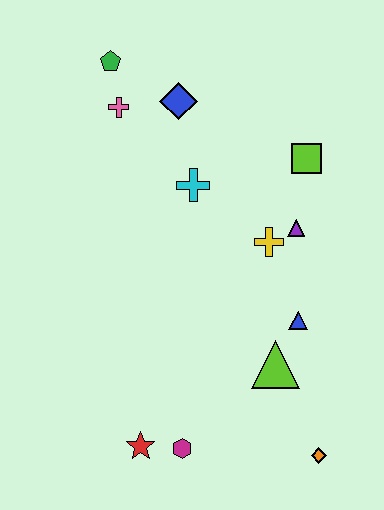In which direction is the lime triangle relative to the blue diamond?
The lime triangle is below the blue diamond.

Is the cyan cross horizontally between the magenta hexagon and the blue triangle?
Yes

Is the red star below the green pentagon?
Yes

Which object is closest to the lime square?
The purple triangle is closest to the lime square.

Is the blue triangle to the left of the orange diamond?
Yes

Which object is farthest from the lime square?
The red star is farthest from the lime square.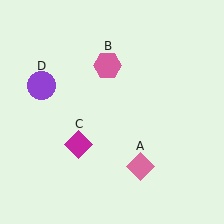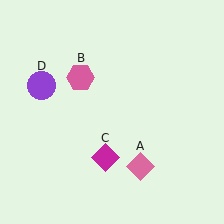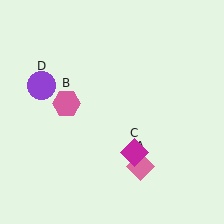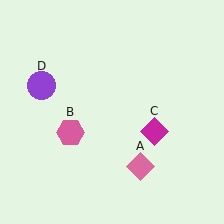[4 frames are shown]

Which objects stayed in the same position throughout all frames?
Pink diamond (object A) and purple circle (object D) remained stationary.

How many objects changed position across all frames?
2 objects changed position: pink hexagon (object B), magenta diamond (object C).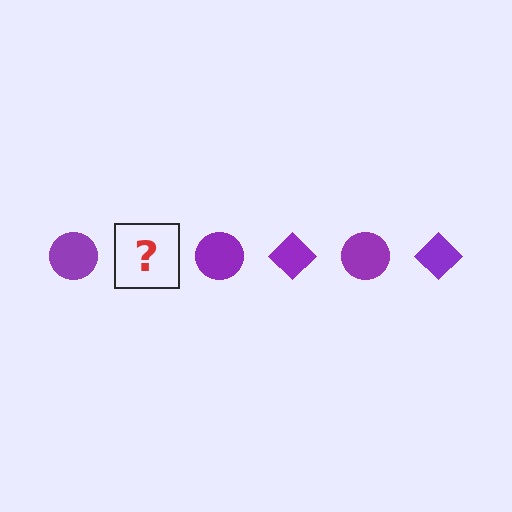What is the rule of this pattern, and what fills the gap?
The rule is that the pattern cycles through circle, diamond shapes in purple. The gap should be filled with a purple diamond.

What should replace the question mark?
The question mark should be replaced with a purple diamond.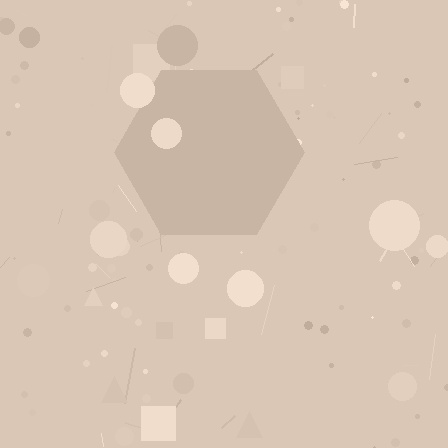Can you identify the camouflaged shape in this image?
The camouflaged shape is a hexagon.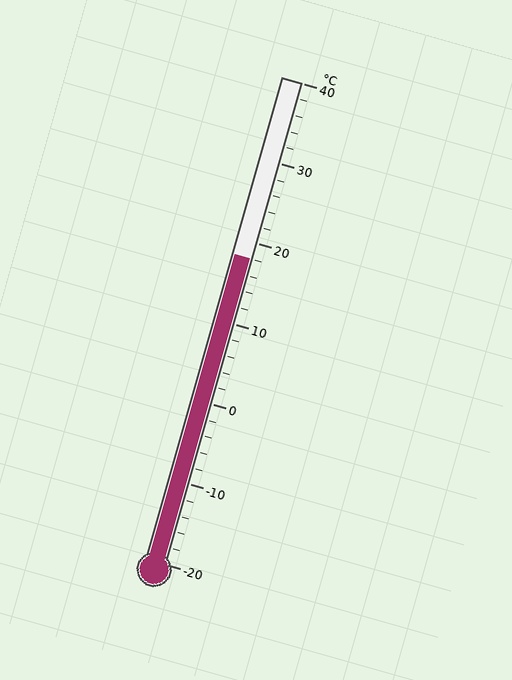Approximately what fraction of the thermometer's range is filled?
The thermometer is filled to approximately 65% of its range.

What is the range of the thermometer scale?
The thermometer scale ranges from -20°C to 40°C.